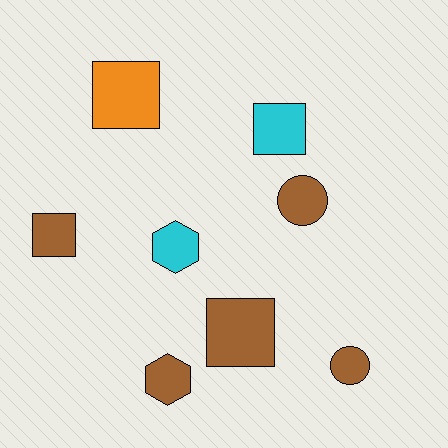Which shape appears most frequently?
Square, with 4 objects.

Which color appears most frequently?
Brown, with 5 objects.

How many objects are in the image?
There are 8 objects.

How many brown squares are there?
There are 2 brown squares.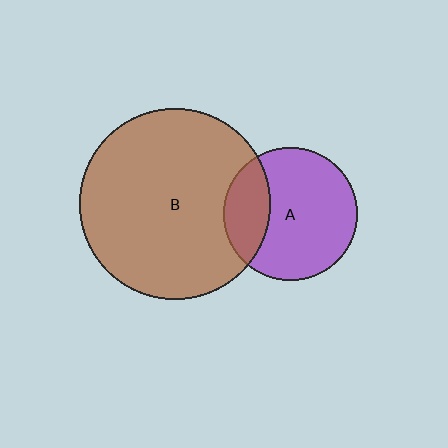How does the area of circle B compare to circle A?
Approximately 2.1 times.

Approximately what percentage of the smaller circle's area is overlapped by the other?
Approximately 25%.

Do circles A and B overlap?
Yes.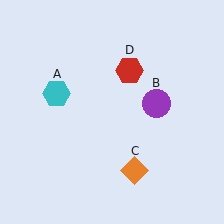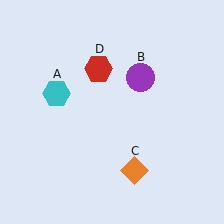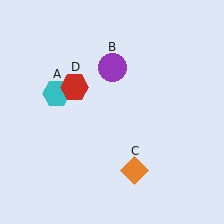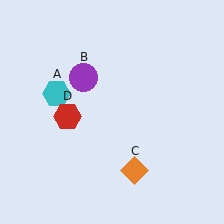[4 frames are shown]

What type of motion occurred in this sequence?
The purple circle (object B), red hexagon (object D) rotated counterclockwise around the center of the scene.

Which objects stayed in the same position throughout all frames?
Cyan hexagon (object A) and orange diamond (object C) remained stationary.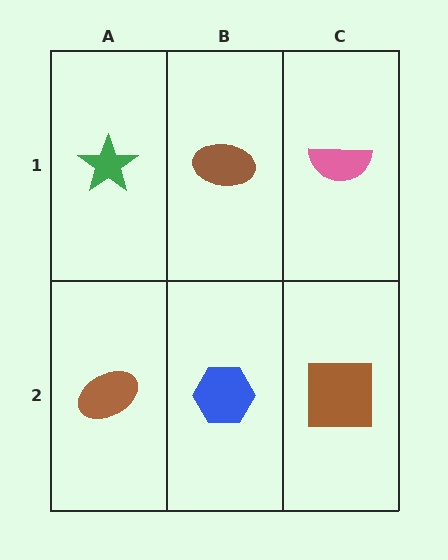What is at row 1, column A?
A green star.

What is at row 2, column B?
A blue hexagon.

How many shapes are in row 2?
3 shapes.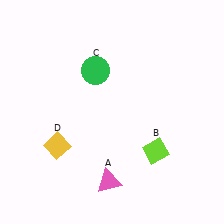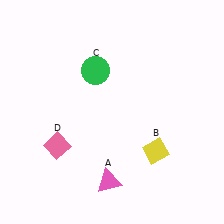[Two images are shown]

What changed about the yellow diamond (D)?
In Image 1, D is yellow. In Image 2, it changed to pink.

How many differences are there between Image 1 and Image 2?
There are 2 differences between the two images.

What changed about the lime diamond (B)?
In Image 1, B is lime. In Image 2, it changed to yellow.